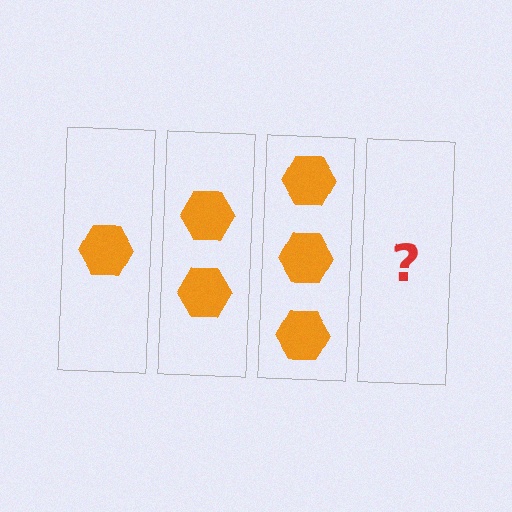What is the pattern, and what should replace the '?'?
The pattern is that each step adds one more hexagon. The '?' should be 4 hexagons.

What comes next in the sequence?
The next element should be 4 hexagons.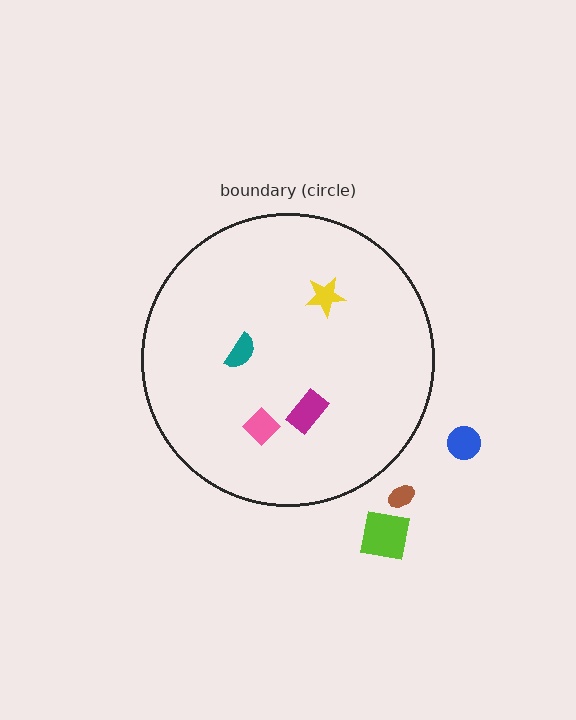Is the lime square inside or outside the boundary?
Outside.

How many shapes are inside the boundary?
4 inside, 3 outside.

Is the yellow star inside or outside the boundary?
Inside.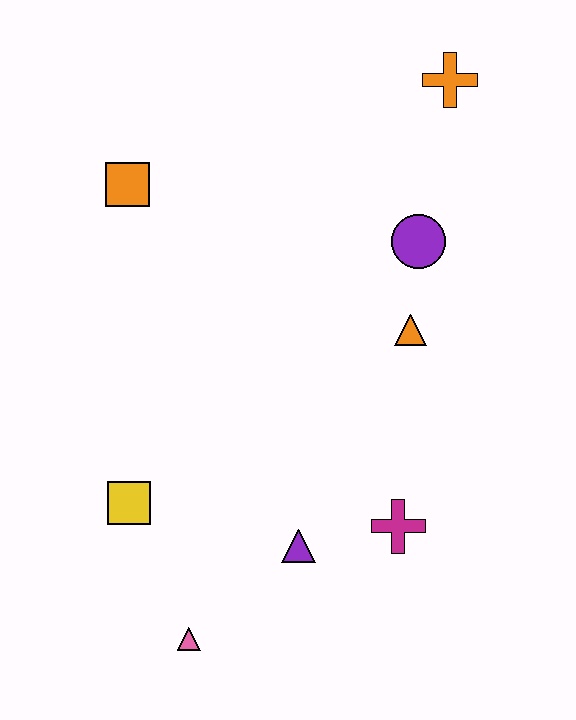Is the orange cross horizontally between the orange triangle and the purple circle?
No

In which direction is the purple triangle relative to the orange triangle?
The purple triangle is below the orange triangle.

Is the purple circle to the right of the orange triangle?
Yes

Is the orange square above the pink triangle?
Yes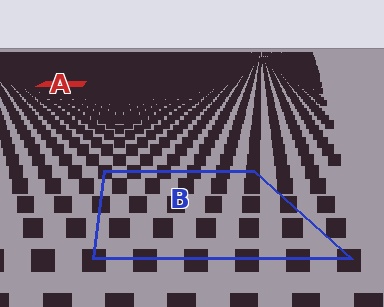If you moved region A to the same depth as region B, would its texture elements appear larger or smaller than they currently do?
They would appear larger. At a closer depth, the same texture elements are projected at a bigger on-screen size.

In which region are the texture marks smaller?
The texture marks are smaller in region A, because it is farther away.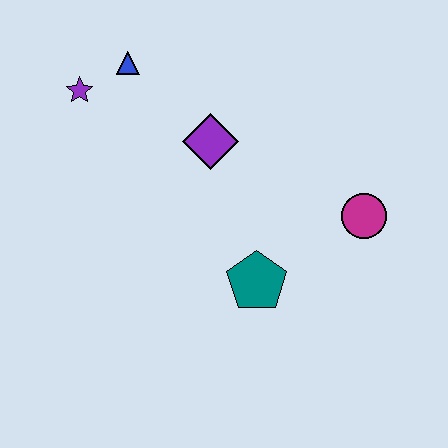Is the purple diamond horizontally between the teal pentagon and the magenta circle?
No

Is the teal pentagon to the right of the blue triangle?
Yes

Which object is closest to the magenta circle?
The teal pentagon is closest to the magenta circle.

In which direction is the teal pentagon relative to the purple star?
The teal pentagon is below the purple star.